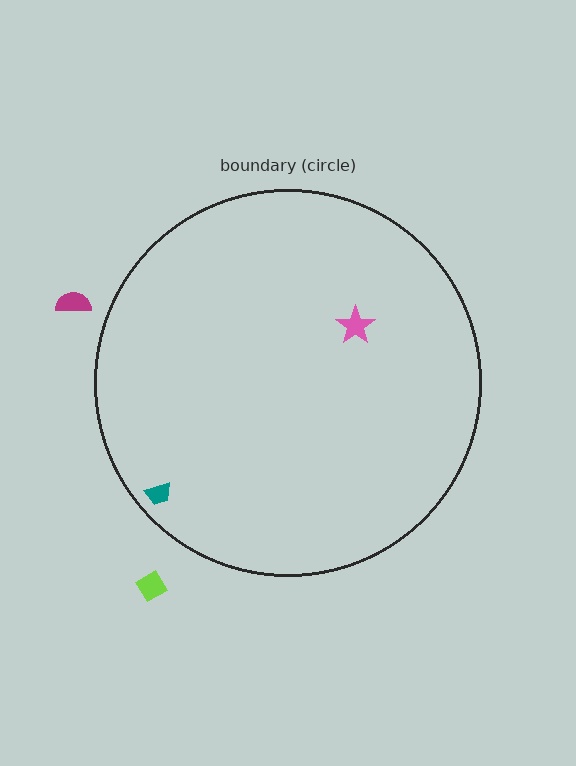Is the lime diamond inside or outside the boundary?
Outside.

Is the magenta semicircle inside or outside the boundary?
Outside.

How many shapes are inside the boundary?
2 inside, 2 outside.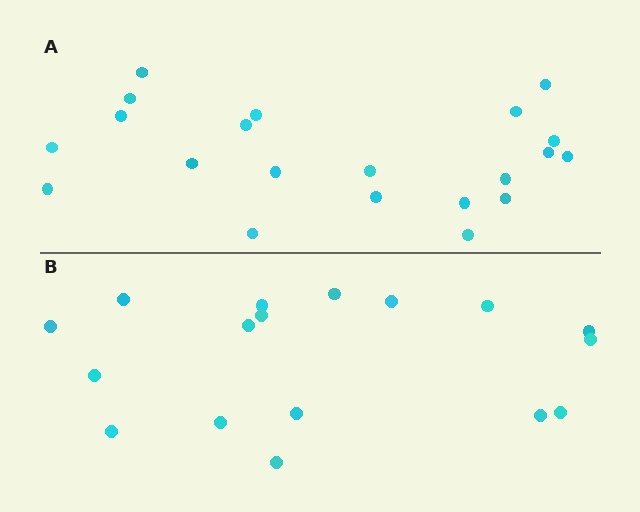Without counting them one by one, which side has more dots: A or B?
Region A (the top region) has more dots.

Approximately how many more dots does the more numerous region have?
Region A has about 4 more dots than region B.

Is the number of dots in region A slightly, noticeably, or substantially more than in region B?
Region A has only slightly more — the two regions are fairly close. The ratio is roughly 1.2 to 1.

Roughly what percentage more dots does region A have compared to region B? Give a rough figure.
About 25% more.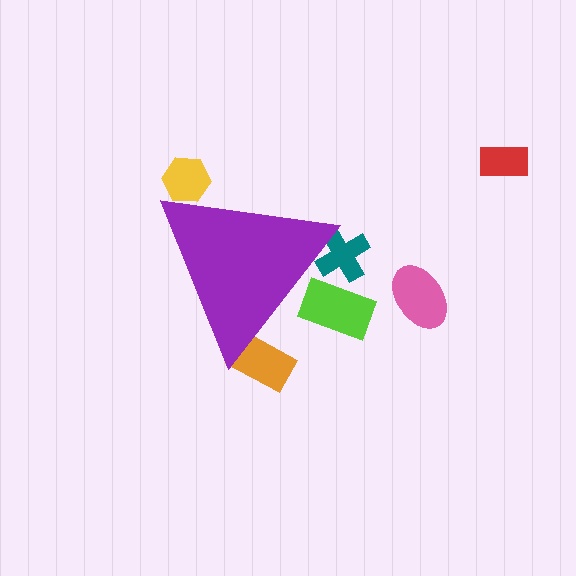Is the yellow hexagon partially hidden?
Yes, the yellow hexagon is partially hidden behind the purple triangle.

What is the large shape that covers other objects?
A purple triangle.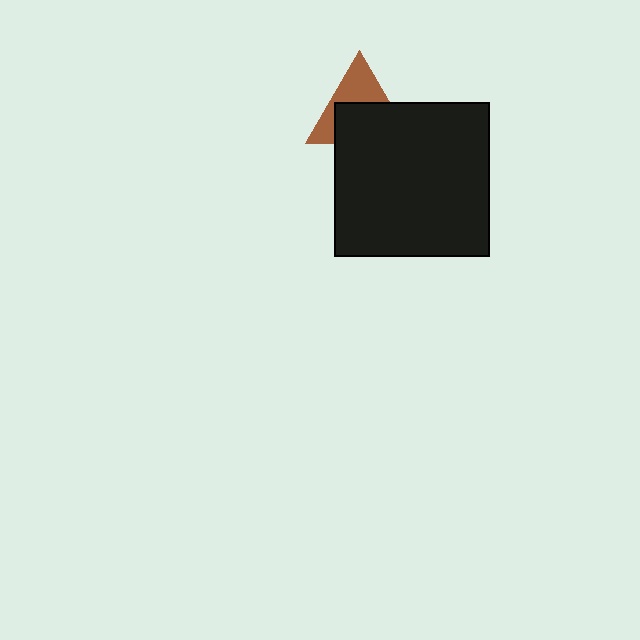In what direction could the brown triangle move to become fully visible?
The brown triangle could move up. That would shift it out from behind the black square entirely.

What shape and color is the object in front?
The object in front is a black square.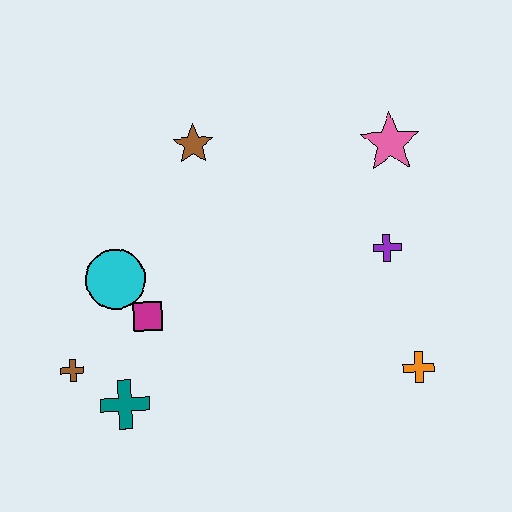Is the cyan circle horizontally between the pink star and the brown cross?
Yes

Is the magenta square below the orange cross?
No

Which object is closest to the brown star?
The cyan circle is closest to the brown star.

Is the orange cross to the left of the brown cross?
No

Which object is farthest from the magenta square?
The pink star is farthest from the magenta square.